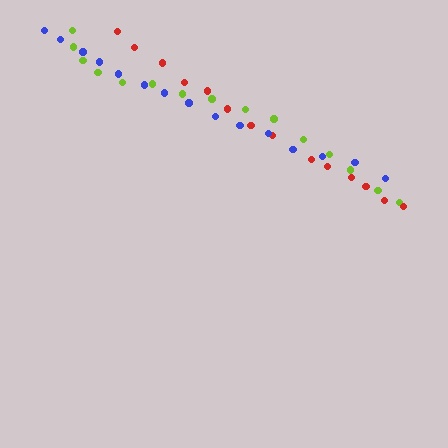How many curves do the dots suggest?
There are 3 distinct paths.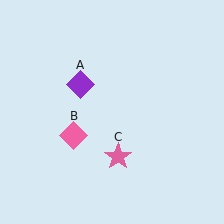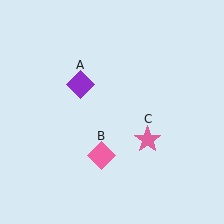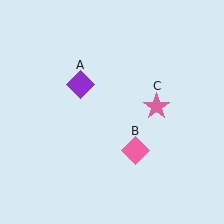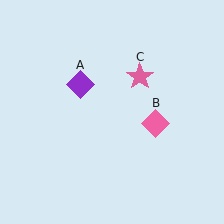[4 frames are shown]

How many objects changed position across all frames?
2 objects changed position: pink diamond (object B), pink star (object C).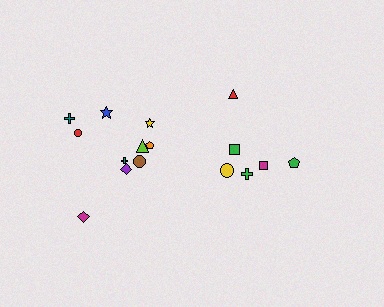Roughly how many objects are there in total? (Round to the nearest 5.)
Roughly 15 objects in total.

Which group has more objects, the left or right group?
The left group.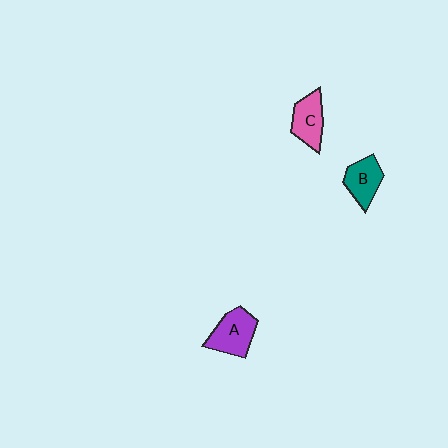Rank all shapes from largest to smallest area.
From largest to smallest: A (purple), C (pink), B (teal).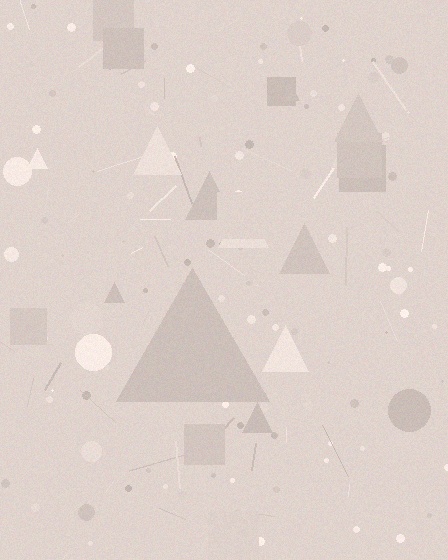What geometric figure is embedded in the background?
A triangle is embedded in the background.